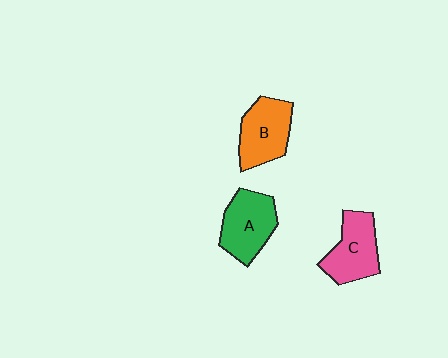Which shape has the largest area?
Shape A (green).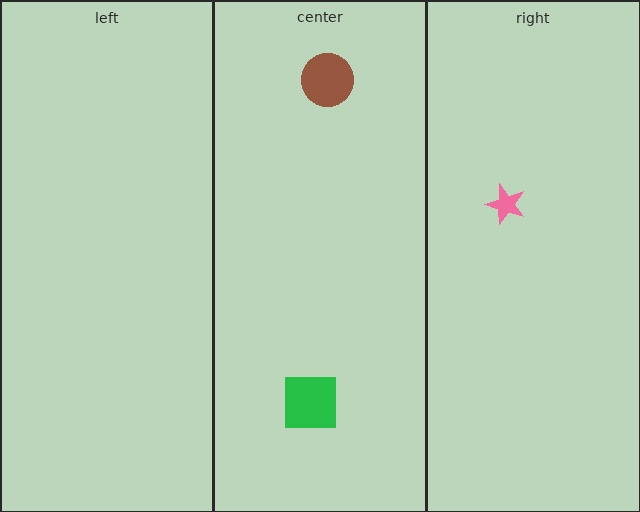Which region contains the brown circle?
The center region.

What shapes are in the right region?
The pink star.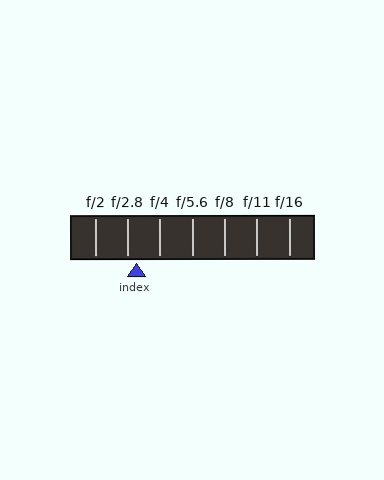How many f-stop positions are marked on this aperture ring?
There are 7 f-stop positions marked.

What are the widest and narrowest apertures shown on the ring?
The widest aperture shown is f/2 and the narrowest is f/16.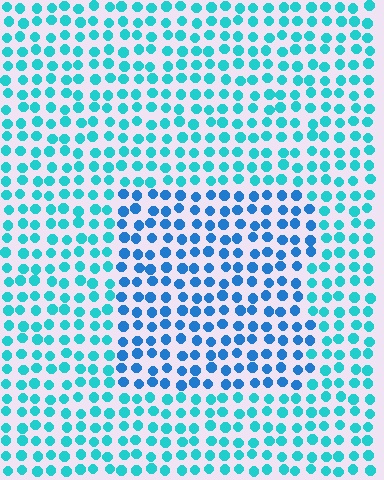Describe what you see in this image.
The image is filled with small cyan elements in a uniform arrangement. A rectangle-shaped region is visible where the elements are tinted to a slightly different hue, forming a subtle color boundary.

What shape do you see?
I see a rectangle.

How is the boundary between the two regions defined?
The boundary is defined purely by a slight shift in hue (about 30 degrees). Spacing, size, and orientation are identical on both sides.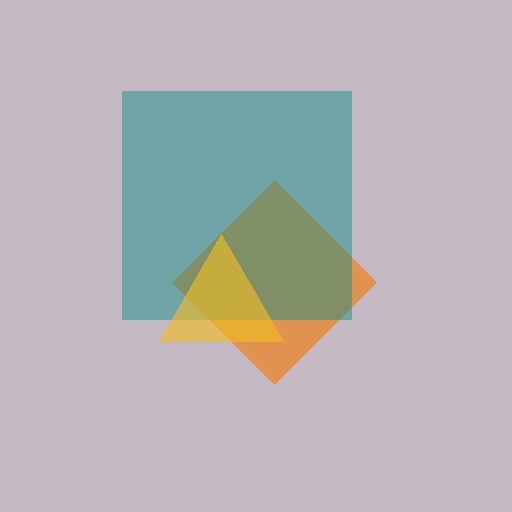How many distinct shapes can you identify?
There are 3 distinct shapes: an orange diamond, a teal square, a yellow triangle.